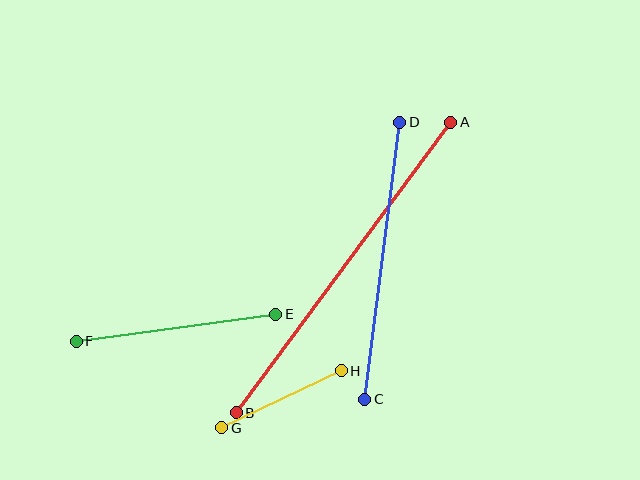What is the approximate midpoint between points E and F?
The midpoint is at approximately (176, 328) pixels.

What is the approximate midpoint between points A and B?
The midpoint is at approximately (344, 267) pixels.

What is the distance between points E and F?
The distance is approximately 201 pixels.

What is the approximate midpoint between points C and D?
The midpoint is at approximately (382, 261) pixels.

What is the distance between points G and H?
The distance is approximately 133 pixels.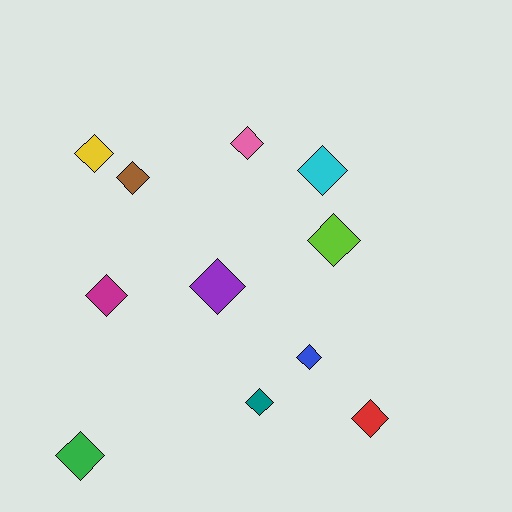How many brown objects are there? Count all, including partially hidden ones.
There is 1 brown object.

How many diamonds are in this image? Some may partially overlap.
There are 11 diamonds.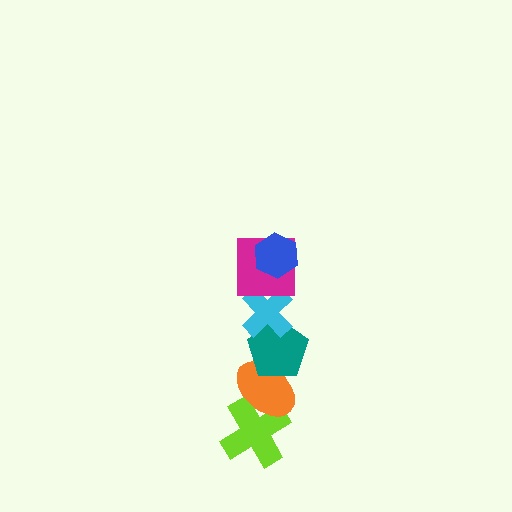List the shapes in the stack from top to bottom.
From top to bottom: the blue hexagon, the magenta square, the cyan cross, the teal pentagon, the orange ellipse, the lime cross.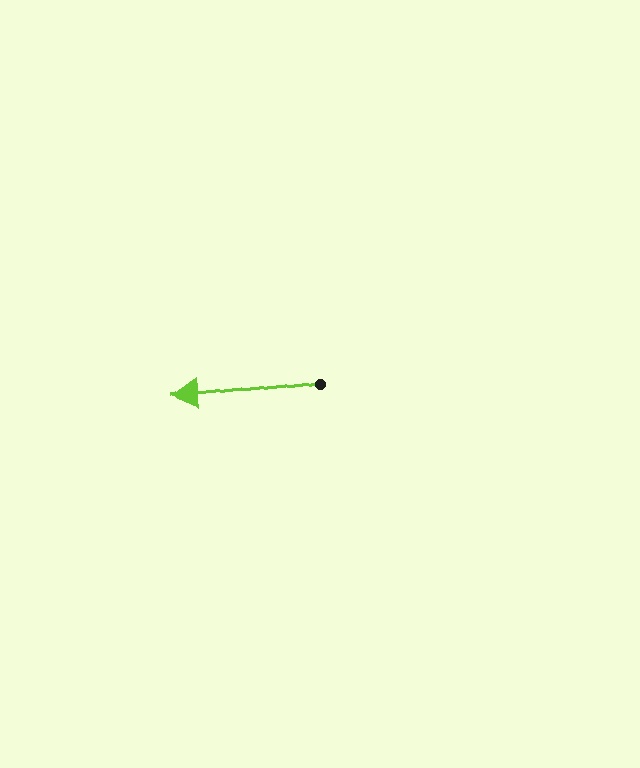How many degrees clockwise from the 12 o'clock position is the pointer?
Approximately 263 degrees.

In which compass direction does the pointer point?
West.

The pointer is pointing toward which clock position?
Roughly 9 o'clock.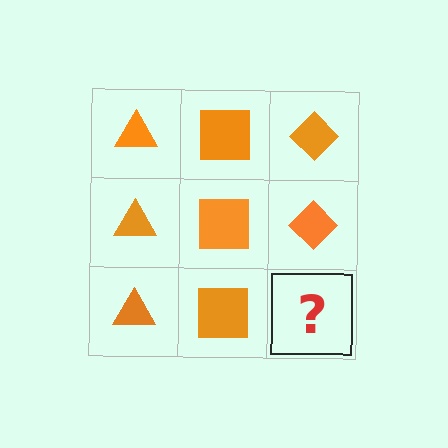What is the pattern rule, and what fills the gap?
The rule is that each column has a consistent shape. The gap should be filled with an orange diamond.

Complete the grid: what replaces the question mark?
The question mark should be replaced with an orange diamond.